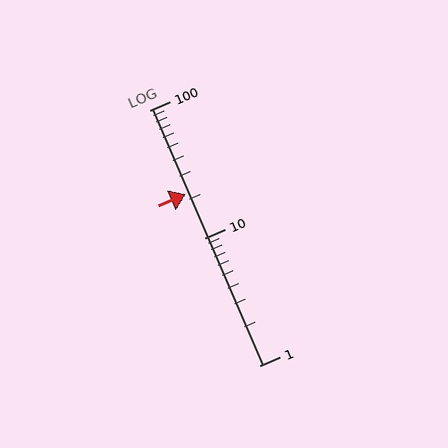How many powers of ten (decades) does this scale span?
The scale spans 2 decades, from 1 to 100.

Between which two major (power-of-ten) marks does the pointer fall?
The pointer is between 10 and 100.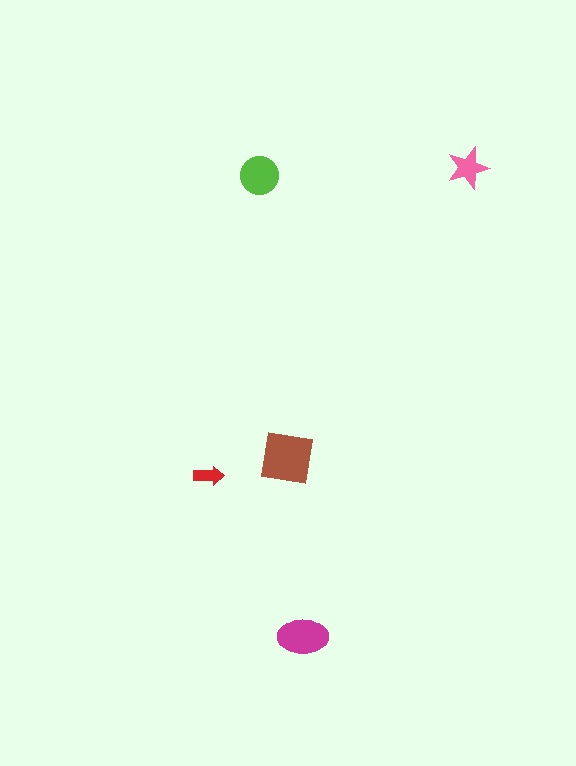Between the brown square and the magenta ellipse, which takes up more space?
The brown square.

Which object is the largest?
The brown square.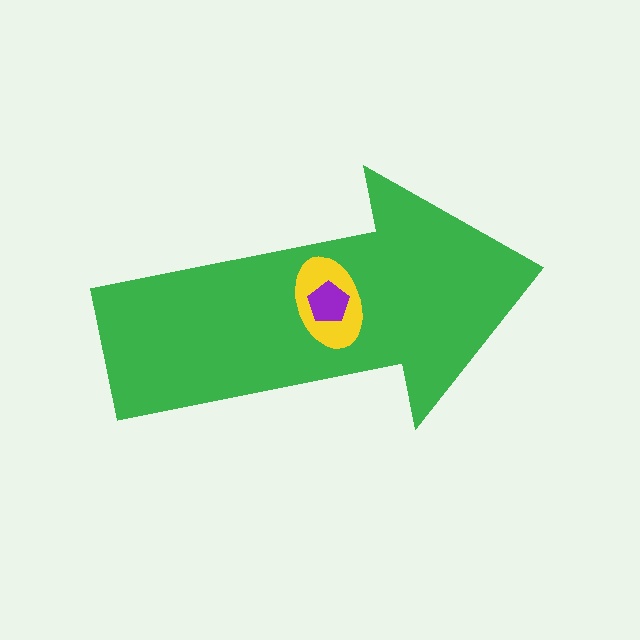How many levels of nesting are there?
3.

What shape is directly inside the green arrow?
The yellow ellipse.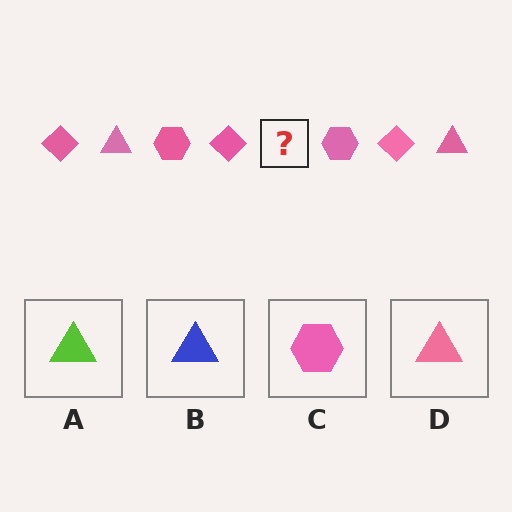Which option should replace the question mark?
Option D.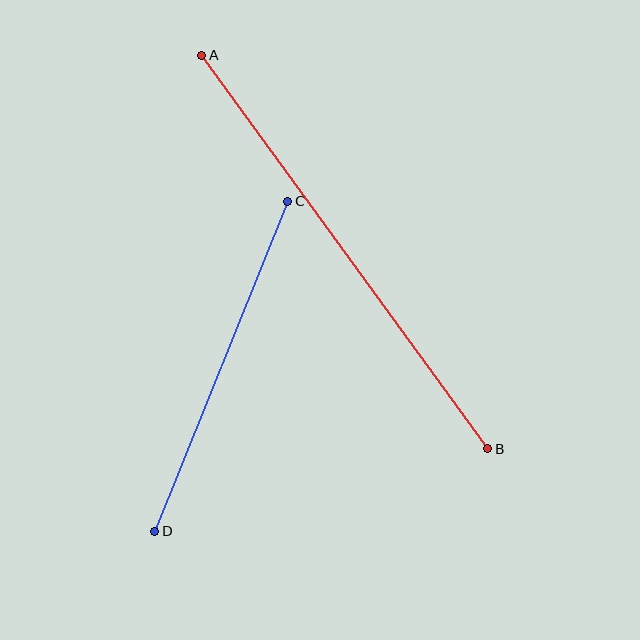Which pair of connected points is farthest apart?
Points A and B are farthest apart.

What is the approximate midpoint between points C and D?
The midpoint is at approximately (221, 366) pixels.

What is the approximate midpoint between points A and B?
The midpoint is at approximately (345, 252) pixels.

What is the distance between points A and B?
The distance is approximately 486 pixels.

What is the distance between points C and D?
The distance is approximately 356 pixels.